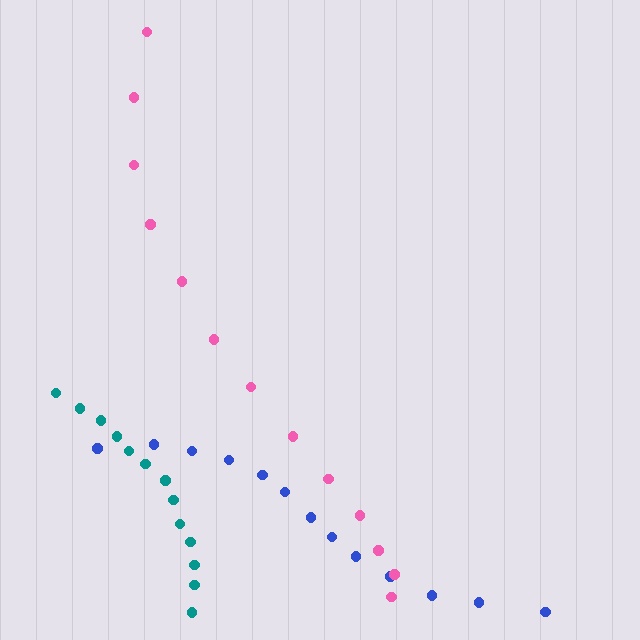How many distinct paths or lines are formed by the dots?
There are 3 distinct paths.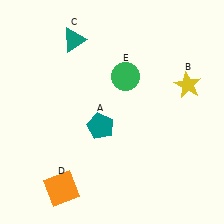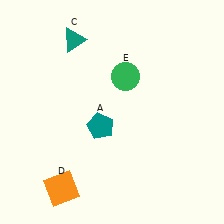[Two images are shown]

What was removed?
The yellow star (B) was removed in Image 2.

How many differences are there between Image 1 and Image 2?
There is 1 difference between the two images.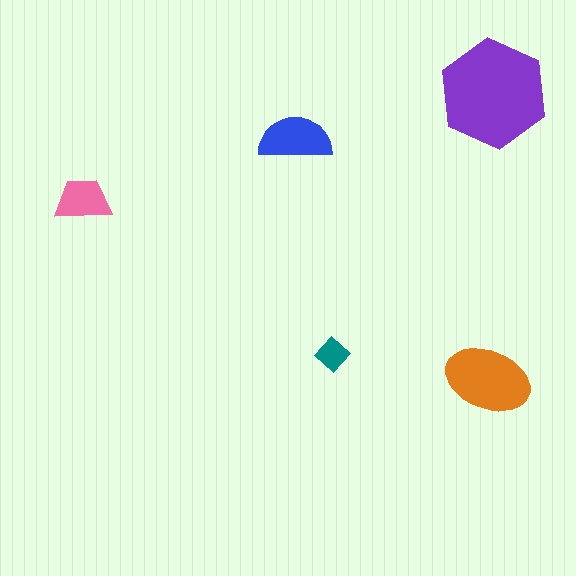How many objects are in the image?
There are 5 objects in the image.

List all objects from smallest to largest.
The teal diamond, the pink trapezoid, the blue semicircle, the orange ellipse, the purple hexagon.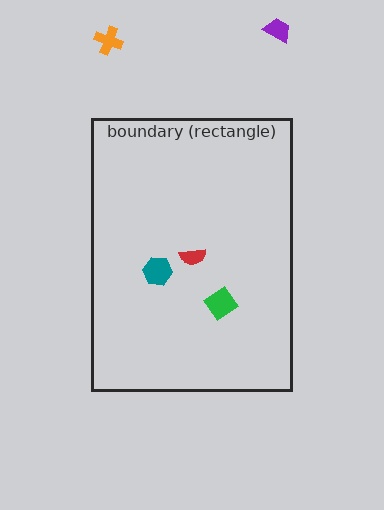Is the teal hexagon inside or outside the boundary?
Inside.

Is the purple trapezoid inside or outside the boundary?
Outside.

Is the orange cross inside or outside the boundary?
Outside.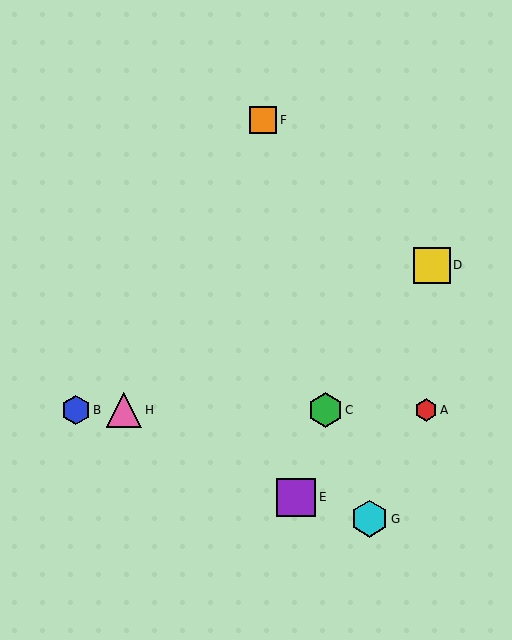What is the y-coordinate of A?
Object A is at y≈410.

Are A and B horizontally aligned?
Yes, both are at y≈410.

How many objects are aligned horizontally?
4 objects (A, B, C, H) are aligned horizontally.